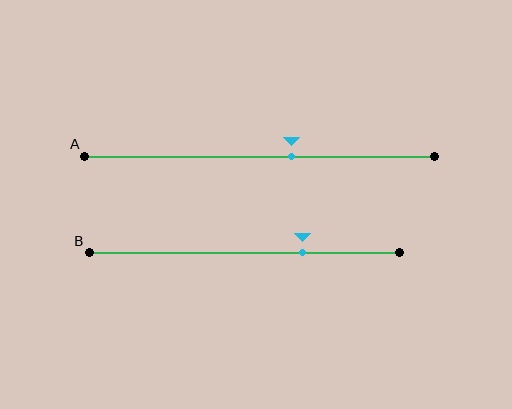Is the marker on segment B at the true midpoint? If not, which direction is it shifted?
No, the marker on segment B is shifted to the right by about 19% of the segment length.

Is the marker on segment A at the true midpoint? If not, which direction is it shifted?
No, the marker on segment A is shifted to the right by about 9% of the segment length.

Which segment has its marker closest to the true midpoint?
Segment A has its marker closest to the true midpoint.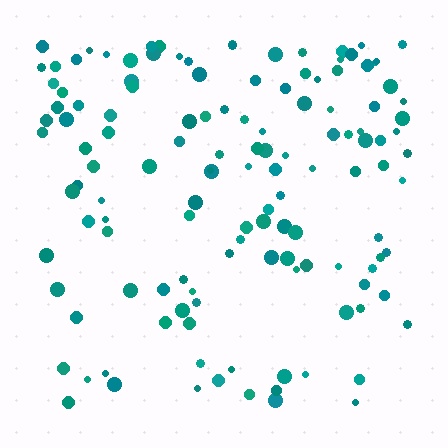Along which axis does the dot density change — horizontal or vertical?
Vertical.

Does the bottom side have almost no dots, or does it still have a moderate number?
Still a moderate number, just noticeably fewer than the top.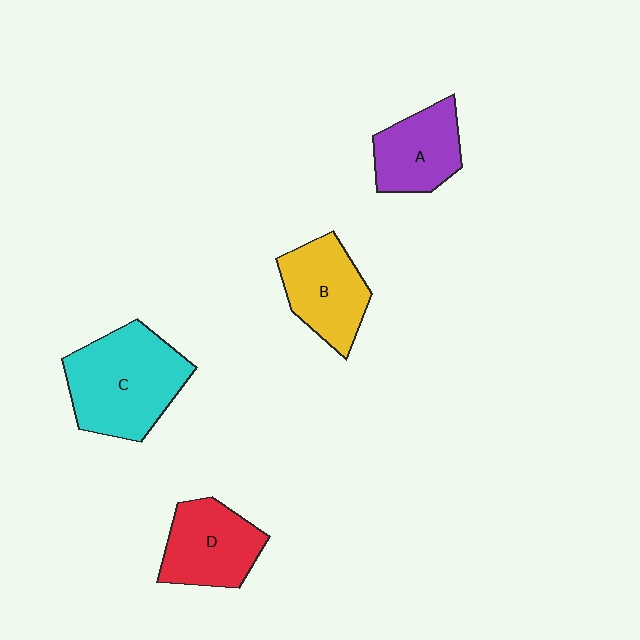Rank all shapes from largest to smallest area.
From largest to smallest: C (cyan), D (red), B (yellow), A (purple).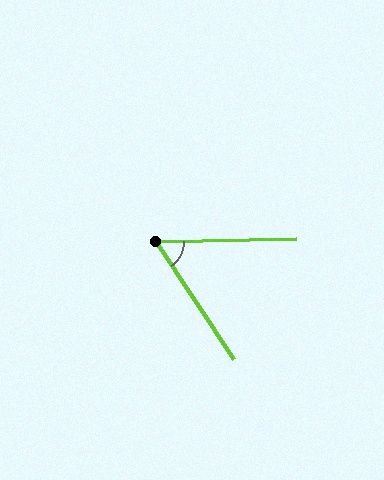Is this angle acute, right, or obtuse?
It is acute.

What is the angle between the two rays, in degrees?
Approximately 58 degrees.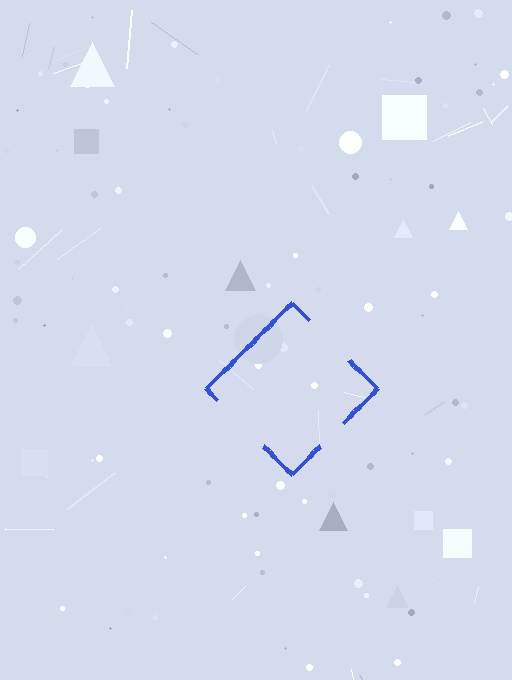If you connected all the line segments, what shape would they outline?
They would outline a diamond.